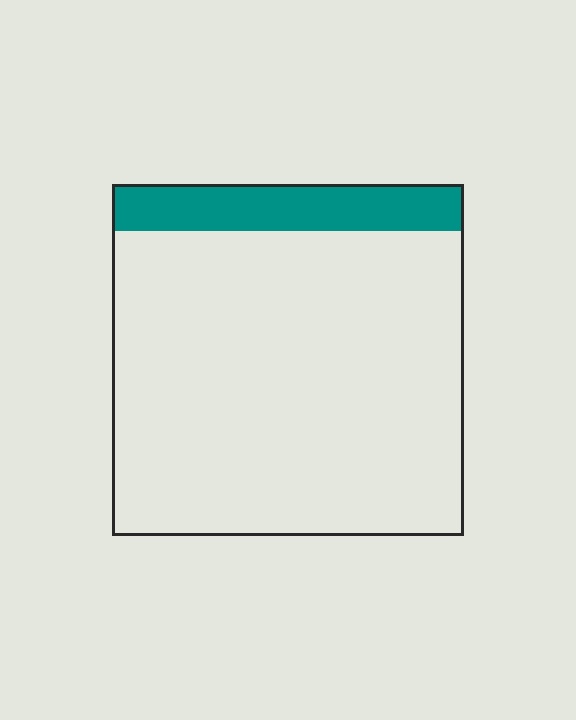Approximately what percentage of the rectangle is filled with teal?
Approximately 15%.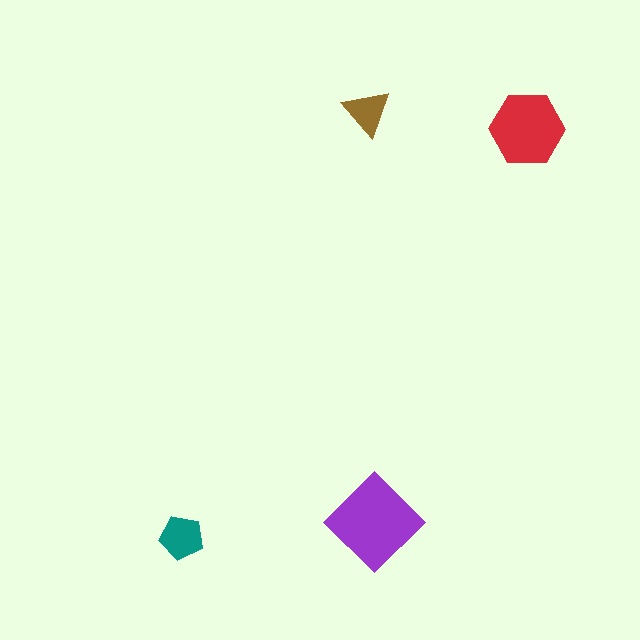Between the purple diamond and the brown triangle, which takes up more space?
The purple diamond.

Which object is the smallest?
The brown triangle.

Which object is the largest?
The purple diamond.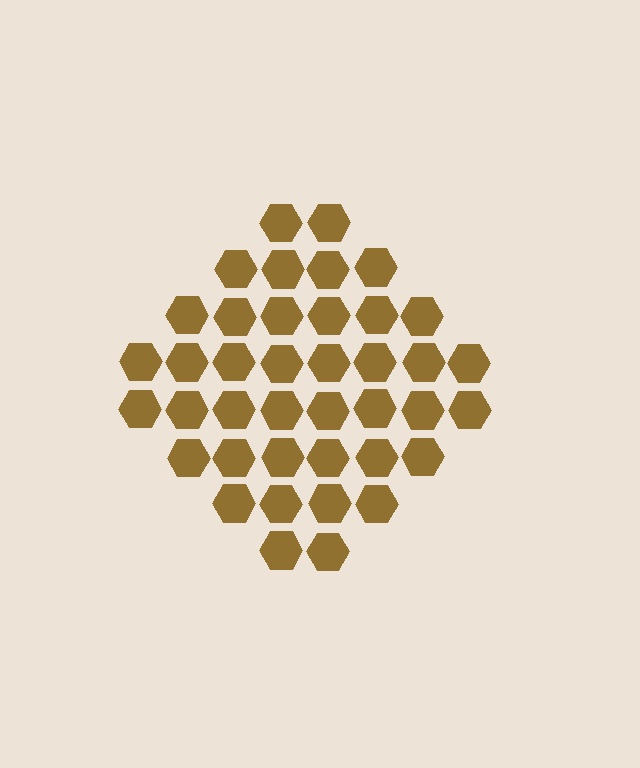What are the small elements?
The small elements are hexagons.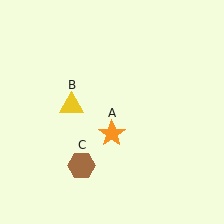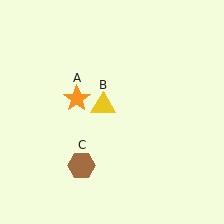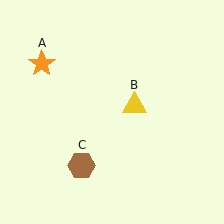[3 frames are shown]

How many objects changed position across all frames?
2 objects changed position: orange star (object A), yellow triangle (object B).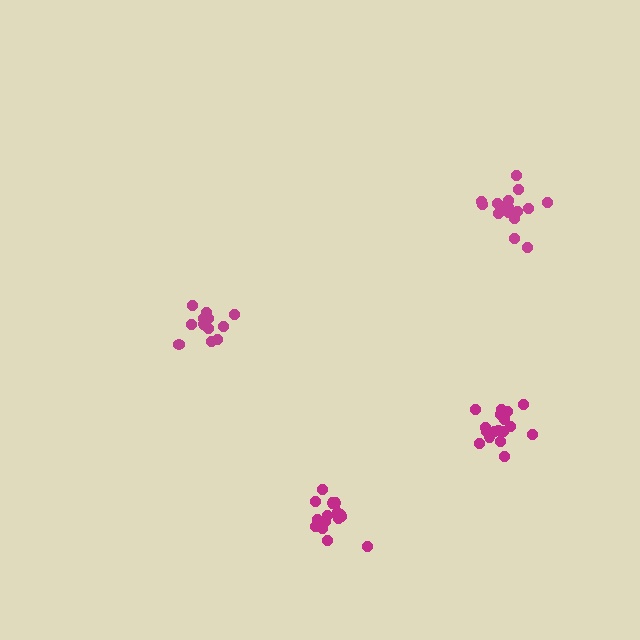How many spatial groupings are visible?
There are 4 spatial groupings.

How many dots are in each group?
Group 1: 17 dots, Group 2: 12 dots, Group 3: 16 dots, Group 4: 16 dots (61 total).